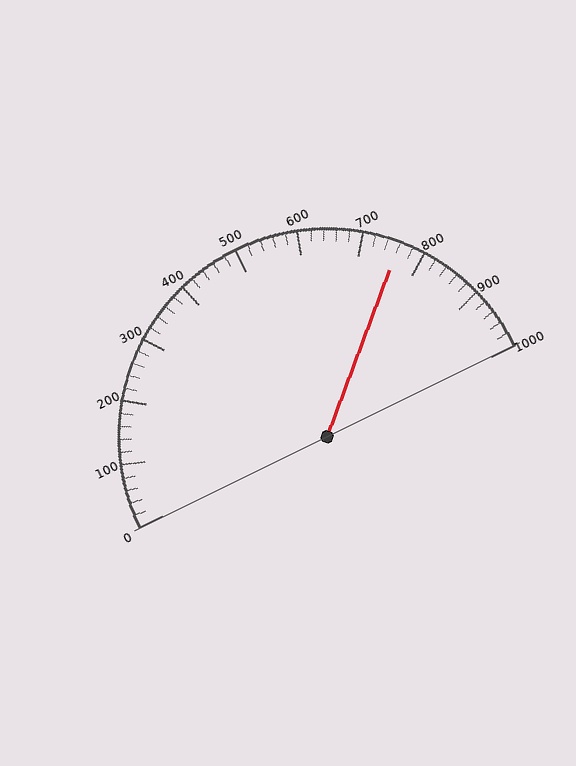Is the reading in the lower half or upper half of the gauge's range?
The reading is in the upper half of the range (0 to 1000).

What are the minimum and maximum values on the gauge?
The gauge ranges from 0 to 1000.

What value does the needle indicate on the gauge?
The needle indicates approximately 760.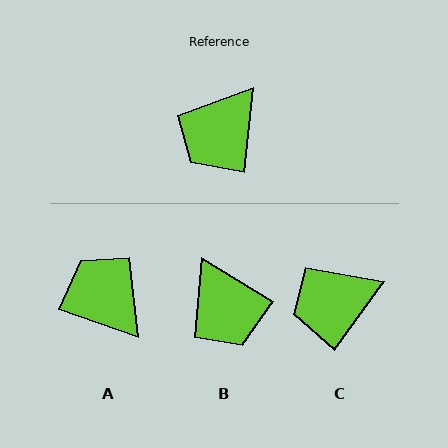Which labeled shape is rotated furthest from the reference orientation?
A, about 103 degrees away.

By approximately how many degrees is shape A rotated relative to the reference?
Approximately 103 degrees clockwise.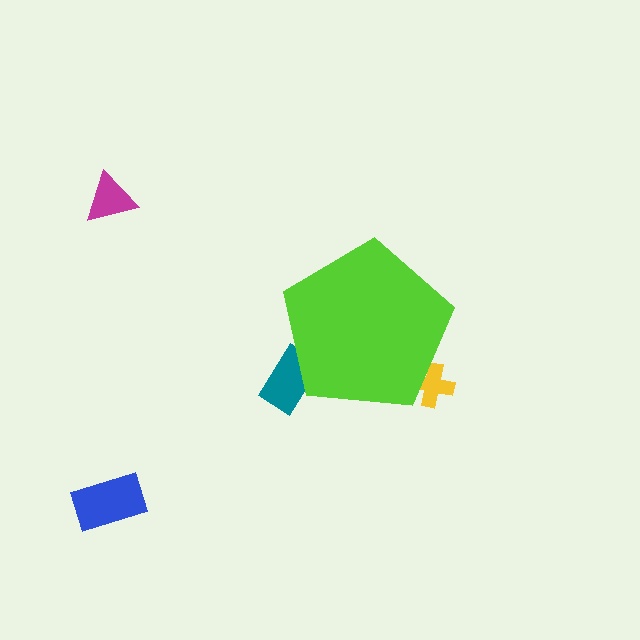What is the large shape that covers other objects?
A lime pentagon.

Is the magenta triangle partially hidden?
No, the magenta triangle is fully visible.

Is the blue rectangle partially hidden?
No, the blue rectangle is fully visible.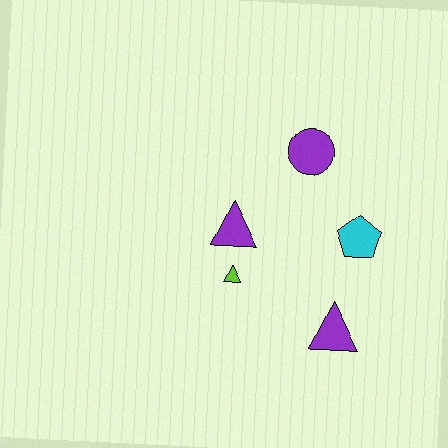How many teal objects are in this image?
There are no teal objects.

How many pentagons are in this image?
There is 1 pentagon.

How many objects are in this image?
There are 5 objects.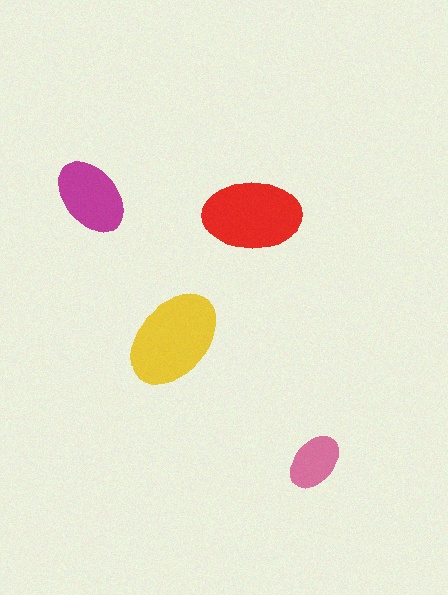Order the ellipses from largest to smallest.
the yellow one, the red one, the magenta one, the pink one.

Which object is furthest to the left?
The magenta ellipse is leftmost.